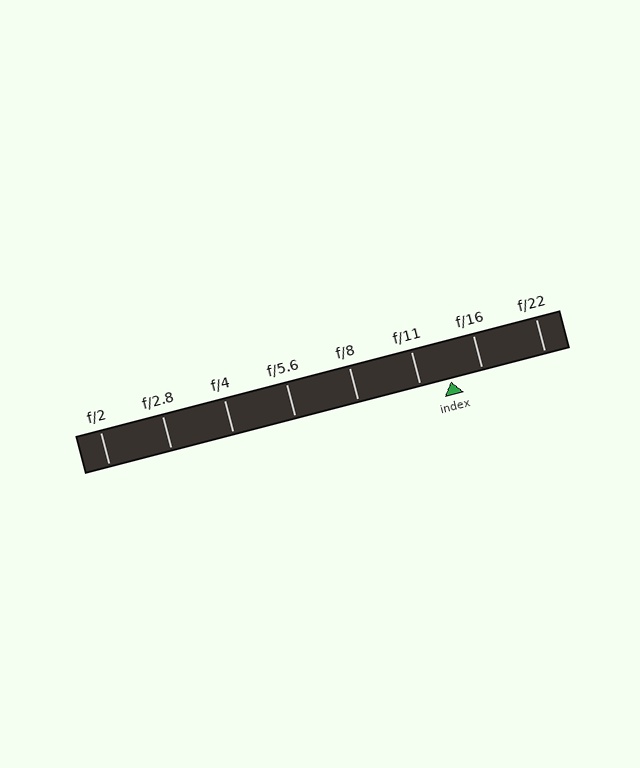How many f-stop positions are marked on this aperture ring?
There are 8 f-stop positions marked.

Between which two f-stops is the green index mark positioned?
The index mark is between f/11 and f/16.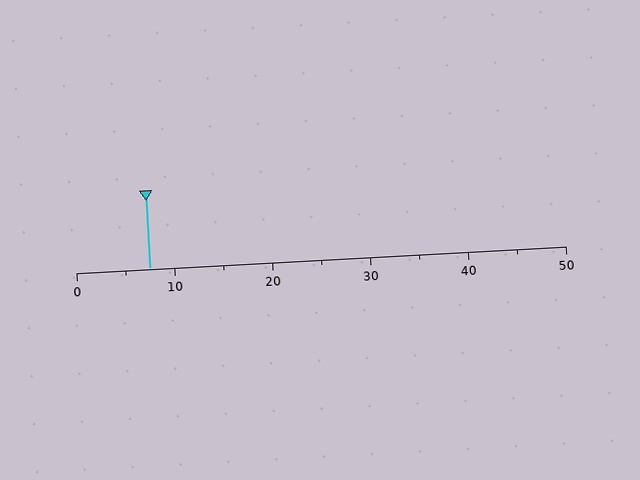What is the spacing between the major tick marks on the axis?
The major ticks are spaced 10 apart.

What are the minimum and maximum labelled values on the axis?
The axis runs from 0 to 50.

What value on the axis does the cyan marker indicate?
The marker indicates approximately 7.5.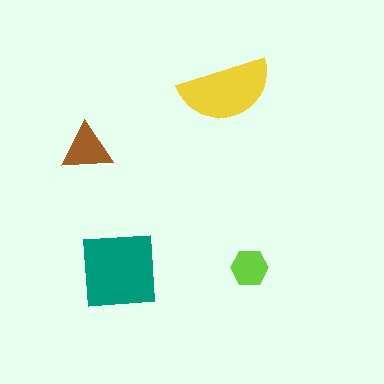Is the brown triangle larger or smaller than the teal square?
Smaller.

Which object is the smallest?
The lime hexagon.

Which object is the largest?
The teal square.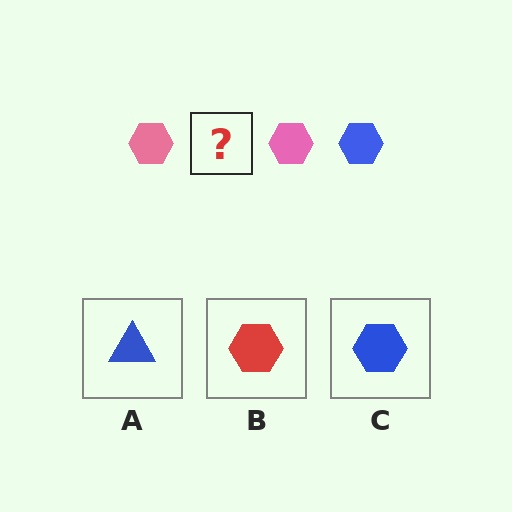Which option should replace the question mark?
Option C.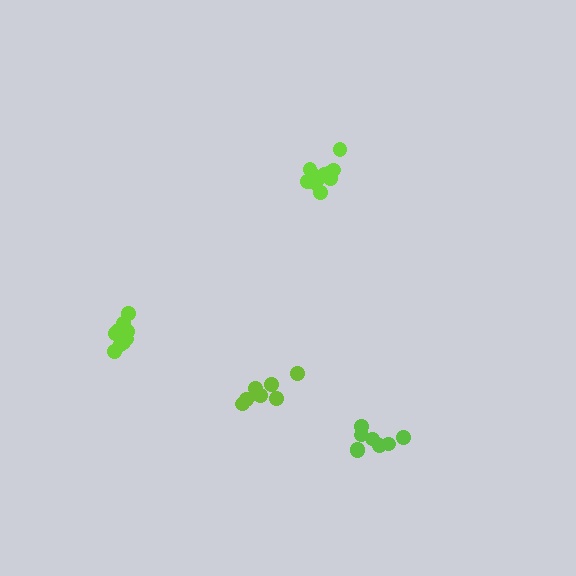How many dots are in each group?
Group 1: 9 dots, Group 2: 8 dots, Group 3: 12 dots, Group 4: 8 dots (37 total).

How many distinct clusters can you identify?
There are 4 distinct clusters.